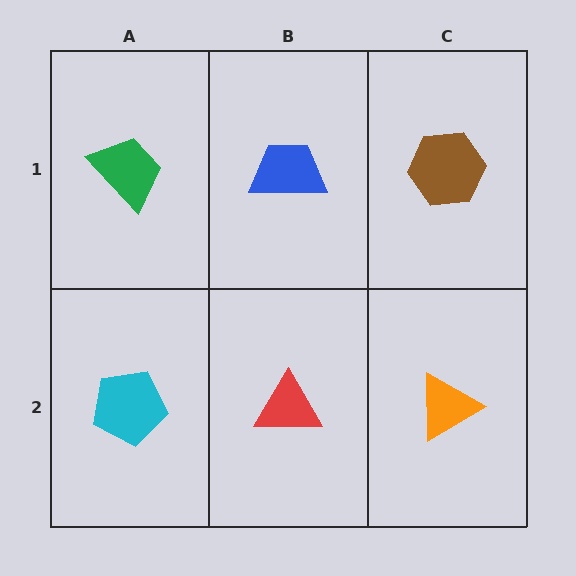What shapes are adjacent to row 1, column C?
An orange triangle (row 2, column C), a blue trapezoid (row 1, column B).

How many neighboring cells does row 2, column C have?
2.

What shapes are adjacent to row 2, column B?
A blue trapezoid (row 1, column B), a cyan pentagon (row 2, column A), an orange triangle (row 2, column C).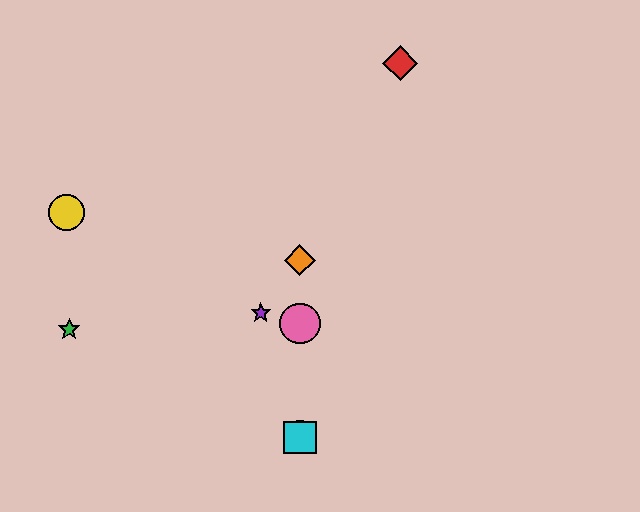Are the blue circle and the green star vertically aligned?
No, the blue circle is at x≈300 and the green star is at x≈69.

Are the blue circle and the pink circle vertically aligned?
Yes, both are at x≈300.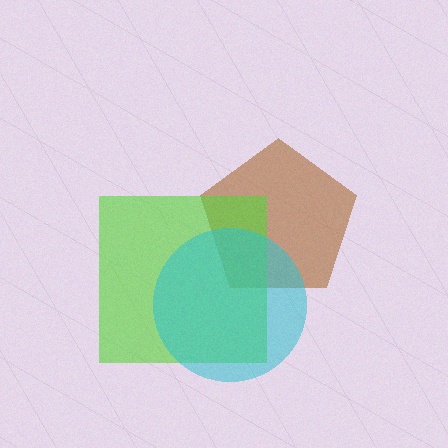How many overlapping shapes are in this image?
There are 3 overlapping shapes in the image.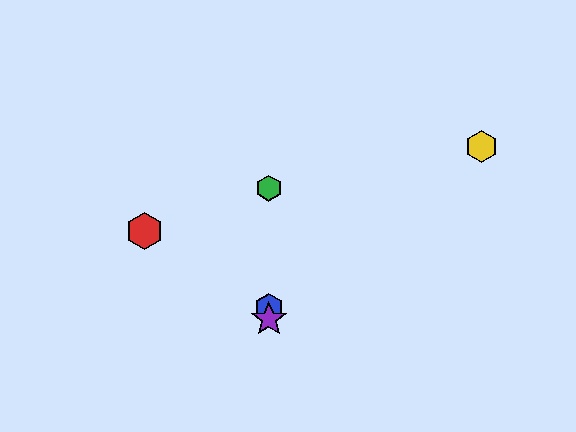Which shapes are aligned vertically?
The blue hexagon, the green hexagon, the purple star are aligned vertically.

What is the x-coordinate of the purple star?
The purple star is at x≈269.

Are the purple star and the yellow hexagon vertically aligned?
No, the purple star is at x≈269 and the yellow hexagon is at x≈481.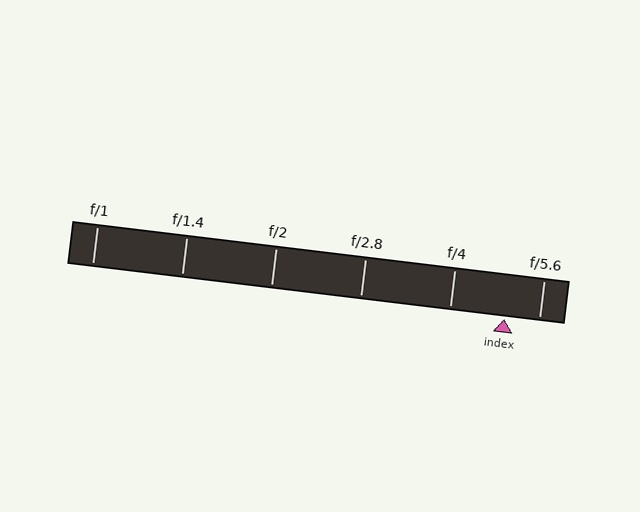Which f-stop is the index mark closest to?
The index mark is closest to f/5.6.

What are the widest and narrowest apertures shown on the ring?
The widest aperture shown is f/1 and the narrowest is f/5.6.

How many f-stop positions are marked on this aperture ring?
There are 6 f-stop positions marked.